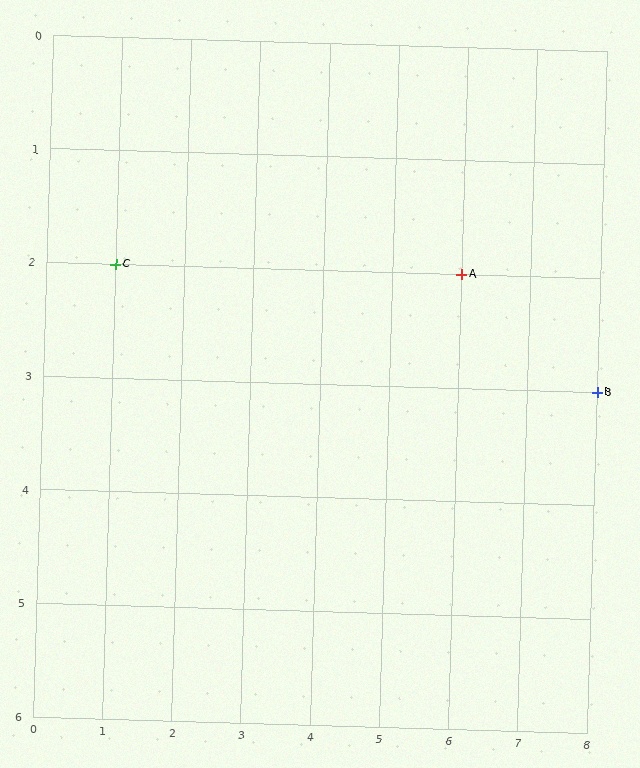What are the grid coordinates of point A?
Point A is at grid coordinates (6, 2).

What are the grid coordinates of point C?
Point C is at grid coordinates (1, 2).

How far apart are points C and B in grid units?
Points C and B are 7 columns and 1 row apart (about 7.1 grid units diagonally).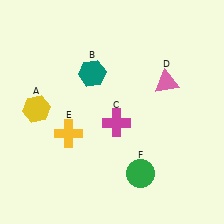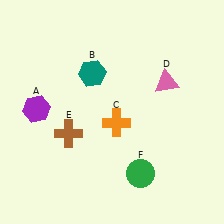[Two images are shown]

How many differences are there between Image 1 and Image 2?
There are 3 differences between the two images.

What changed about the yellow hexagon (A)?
In Image 1, A is yellow. In Image 2, it changed to purple.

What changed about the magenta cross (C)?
In Image 1, C is magenta. In Image 2, it changed to orange.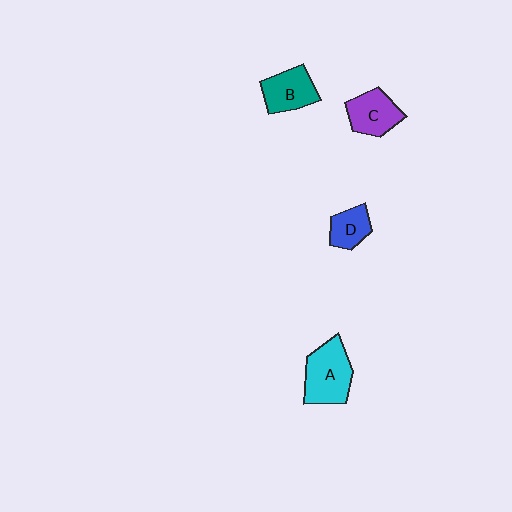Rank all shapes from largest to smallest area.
From largest to smallest: A (cyan), B (teal), C (purple), D (blue).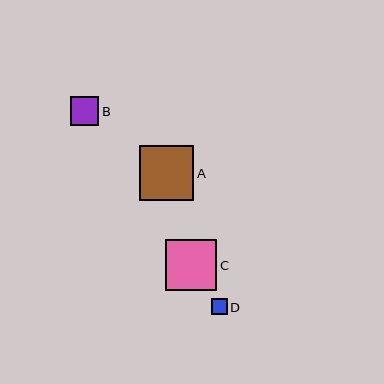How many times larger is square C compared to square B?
Square C is approximately 1.8 times the size of square B.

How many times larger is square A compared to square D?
Square A is approximately 3.4 times the size of square D.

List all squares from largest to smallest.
From largest to smallest: A, C, B, D.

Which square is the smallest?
Square D is the smallest with a size of approximately 16 pixels.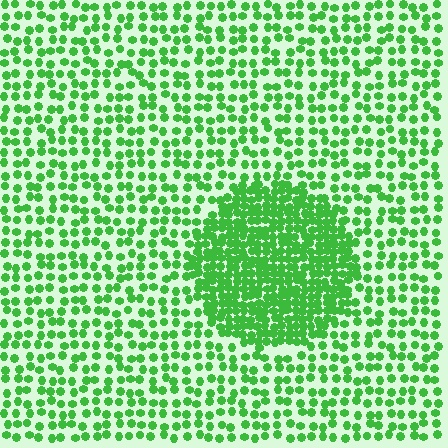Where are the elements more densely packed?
The elements are more densely packed inside the circle boundary.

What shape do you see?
I see a circle.